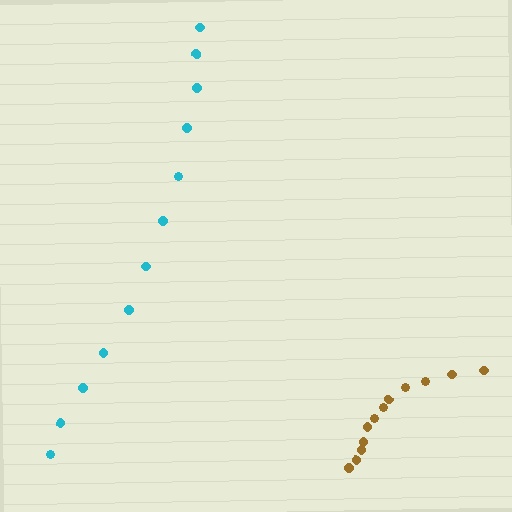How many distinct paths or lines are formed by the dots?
There are 2 distinct paths.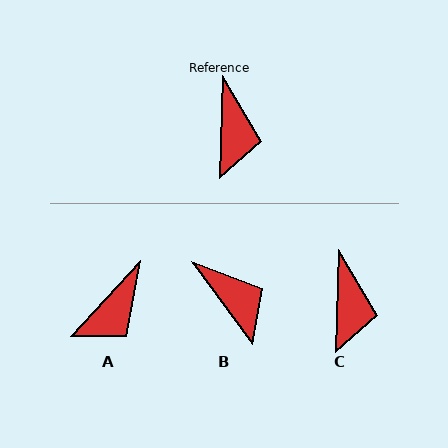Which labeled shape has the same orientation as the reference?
C.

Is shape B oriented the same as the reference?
No, it is off by about 38 degrees.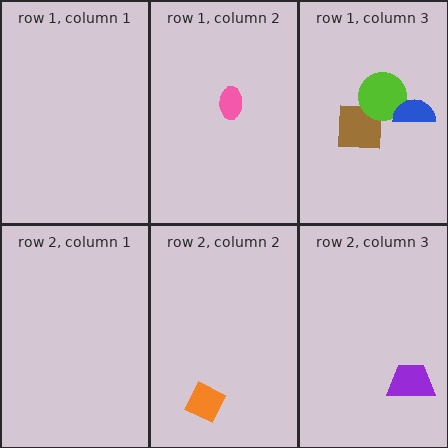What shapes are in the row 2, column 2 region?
The orange diamond.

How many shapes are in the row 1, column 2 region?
1.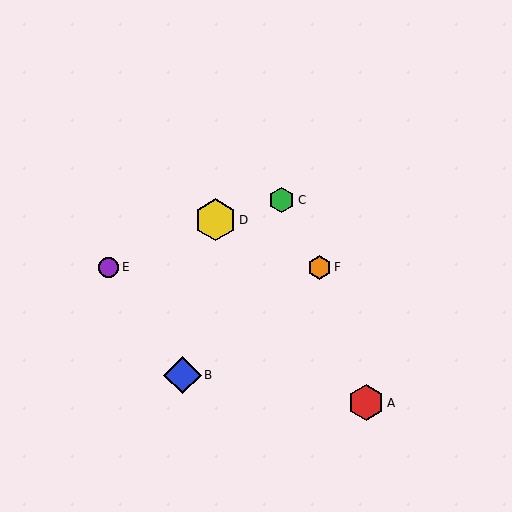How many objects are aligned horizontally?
2 objects (E, F) are aligned horizontally.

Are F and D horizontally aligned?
No, F is at y≈267 and D is at y≈220.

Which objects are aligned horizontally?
Objects E, F are aligned horizontally.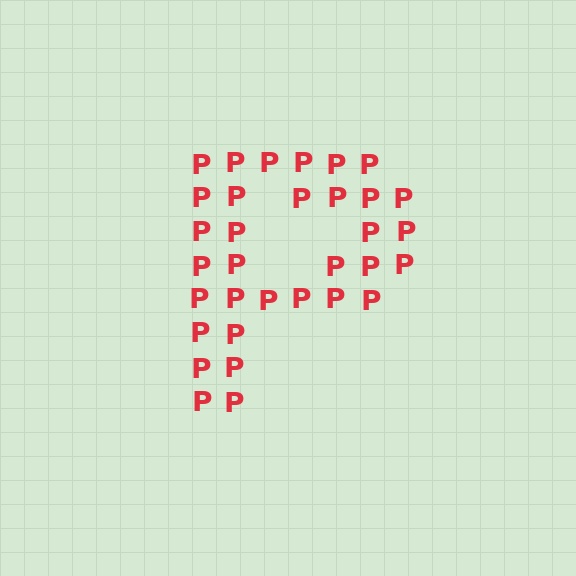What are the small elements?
The small elements are letter P's.